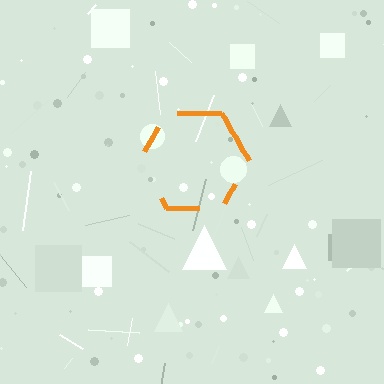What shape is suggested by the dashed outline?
The dashed outline suggests a hexagon.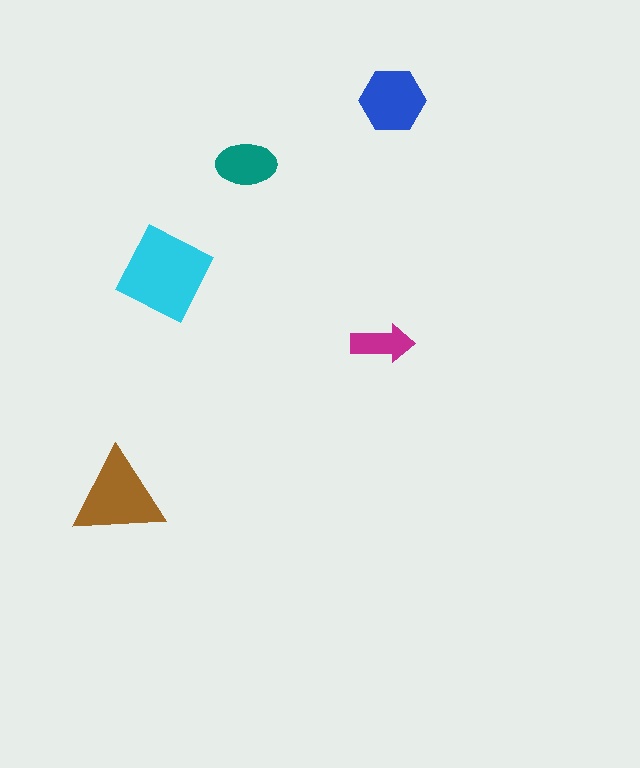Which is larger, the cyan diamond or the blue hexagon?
The cyan diamond.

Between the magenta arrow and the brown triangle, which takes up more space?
The brown triangle.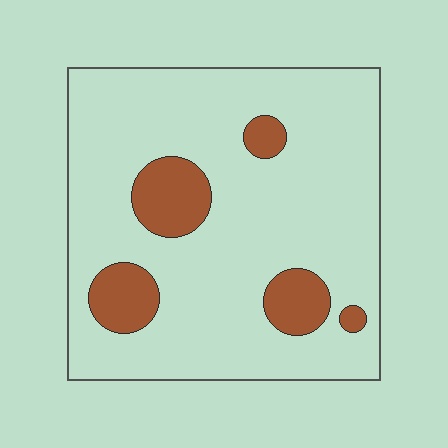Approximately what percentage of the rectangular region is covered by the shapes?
Approximately 15%.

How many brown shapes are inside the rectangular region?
5.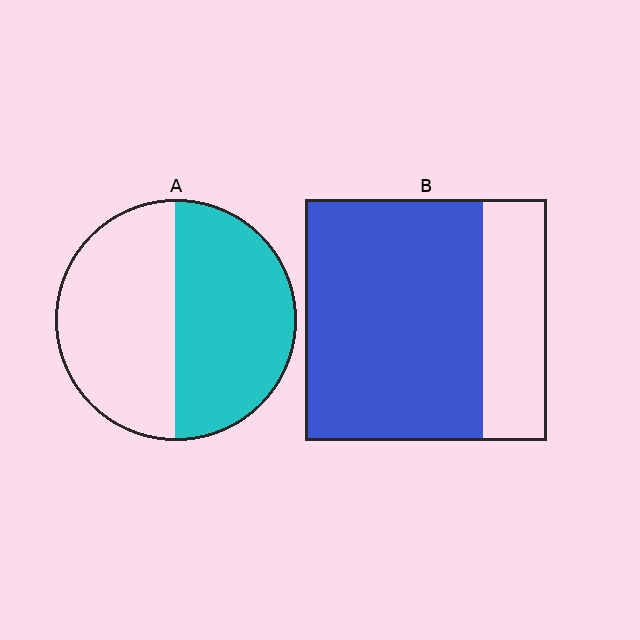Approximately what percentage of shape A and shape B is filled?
A is approximately 50% and B is approximately 75%.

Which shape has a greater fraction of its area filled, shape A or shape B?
Shape B.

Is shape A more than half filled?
Roughly half.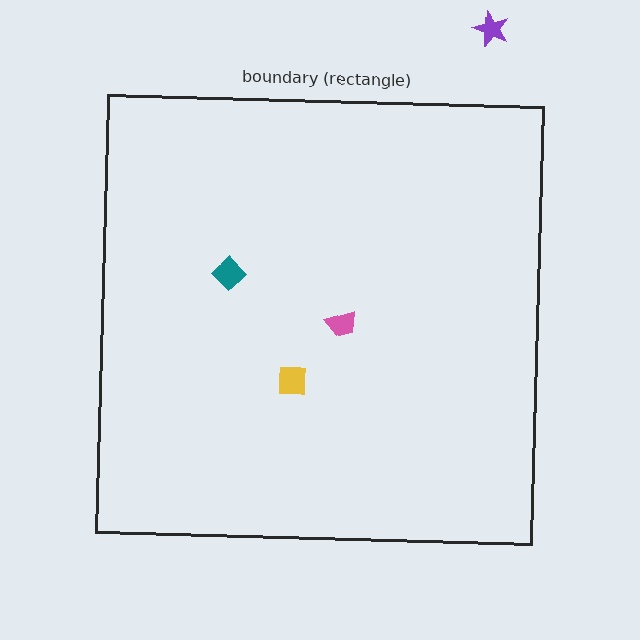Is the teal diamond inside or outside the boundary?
Inside.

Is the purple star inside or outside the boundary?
Outside.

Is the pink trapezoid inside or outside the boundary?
Inside.